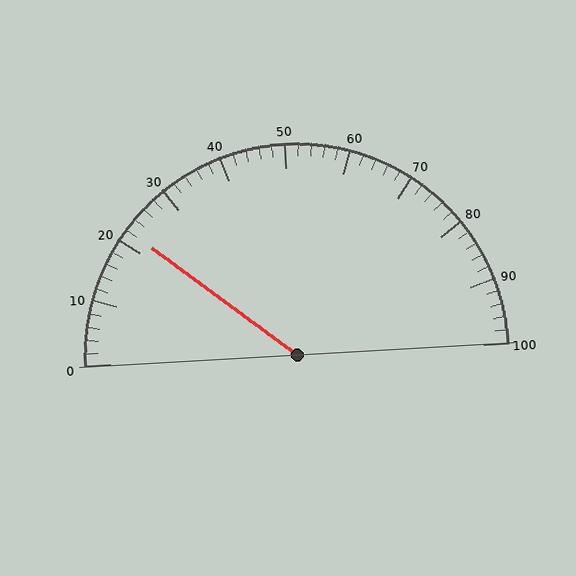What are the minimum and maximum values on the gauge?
The gauge ranges from 0 to 100.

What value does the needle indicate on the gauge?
The needle indicates approximately 22.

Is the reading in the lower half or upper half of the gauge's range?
The reading is in the lower half of the range (0 to 100).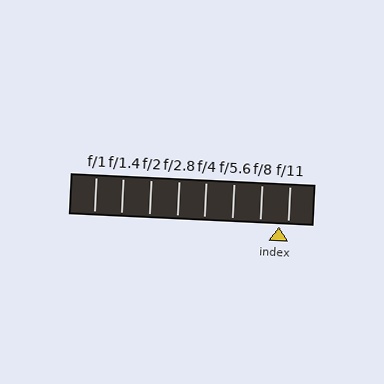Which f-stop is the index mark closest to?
The index mark is closest to f/11.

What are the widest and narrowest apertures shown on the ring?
The widest aperture shown is f/1 and the narrowest is f/11.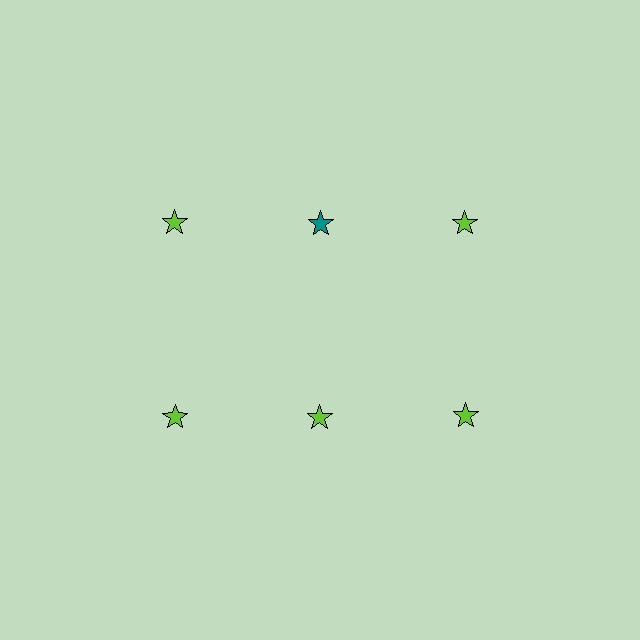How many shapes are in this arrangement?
There are 6 shapes arranged in a grid pattern.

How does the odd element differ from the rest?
It has a different color: teal instead of lime.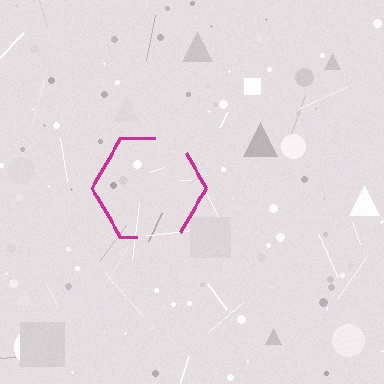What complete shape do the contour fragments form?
The contour fragments form a hexagon.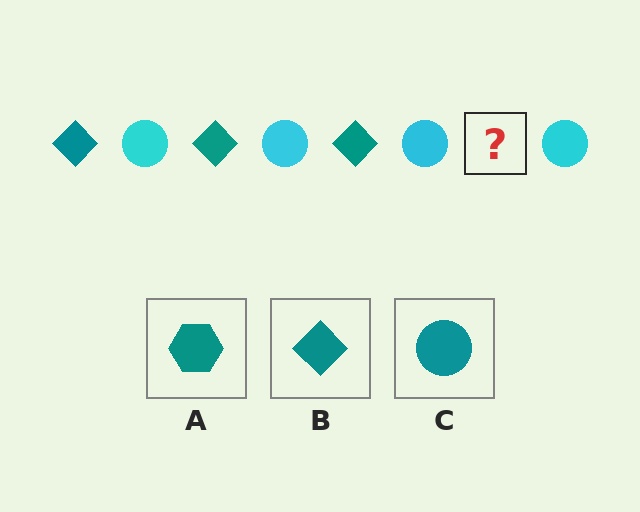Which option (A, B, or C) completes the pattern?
B.